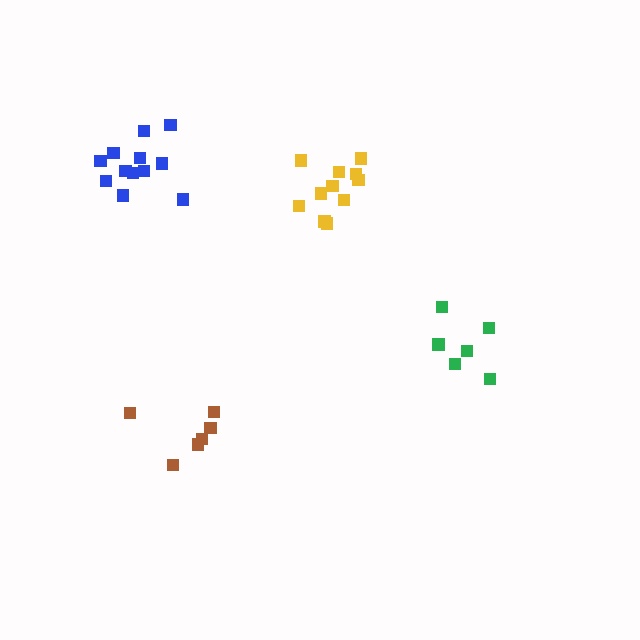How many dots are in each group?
Group 1: 6 dots, Group 2: 6 dots, Group 3: 12 dots, Group 4: 11 dots (35 total).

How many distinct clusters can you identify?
There are 4 distinct clusters.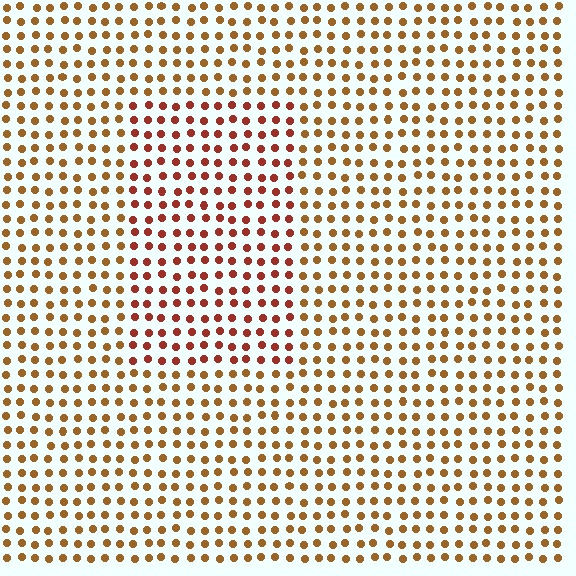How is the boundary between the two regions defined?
The boundary is defined purely by a slight shift in hue (about 28 degrees). Spacing, size, and orientation are identical on both sides.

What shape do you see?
I see a rectangle.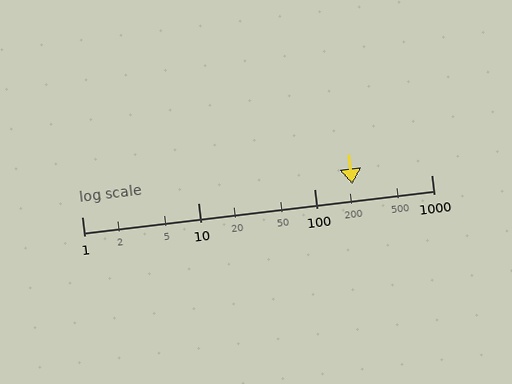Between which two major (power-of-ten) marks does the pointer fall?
The pointer is between 100 and 1000.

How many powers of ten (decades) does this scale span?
The scale spans 3 decades, from 1 to 1000.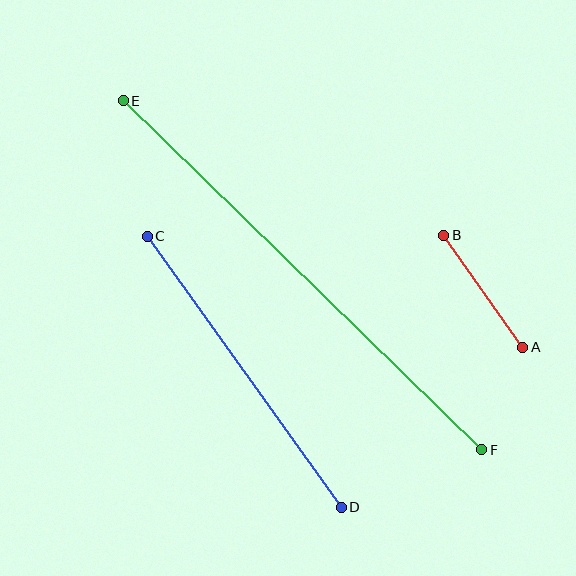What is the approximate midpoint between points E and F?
The midpoint is at approximately (302, 275) pixels.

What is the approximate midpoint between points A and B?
The midpoint is at approximately (483, 291) pixels.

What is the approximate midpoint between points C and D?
The midpoint is at approximately (244, 372) pixels.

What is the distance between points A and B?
The distance is approximately 137 pixels.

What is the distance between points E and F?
The distance is approximately 501 pixels.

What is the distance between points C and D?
The distance is approximately 333 pixels.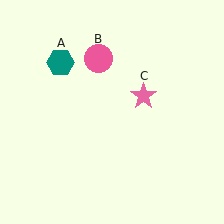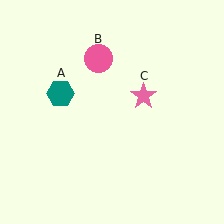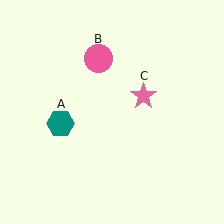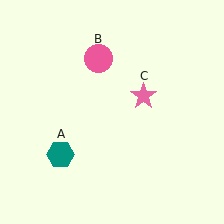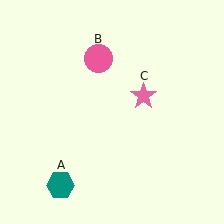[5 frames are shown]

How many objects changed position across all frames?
1 object changed position: teal hexagon (object A).